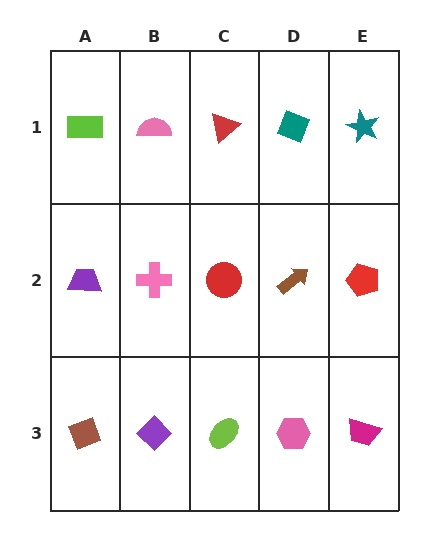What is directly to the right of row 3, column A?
A purple diamond.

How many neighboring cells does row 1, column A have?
2.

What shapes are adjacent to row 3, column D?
A brown arrow (row 2, column D), a lime ellipse (row 3, column C), a magenta trapezoid (row 3, column E).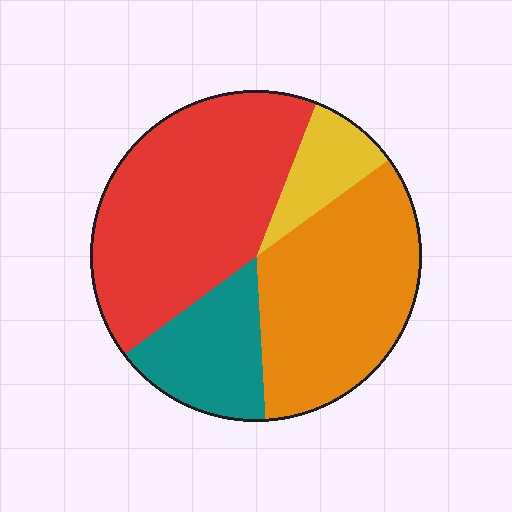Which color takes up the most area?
Red, at roughly 40%.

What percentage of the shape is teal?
Teal covers around 15% of the shape.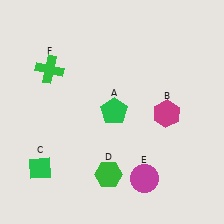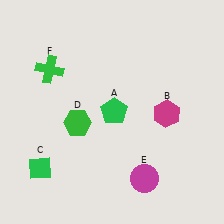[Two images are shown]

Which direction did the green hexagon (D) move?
The green hexagon (D) moved up.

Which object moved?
The green hexagon (D) moved up.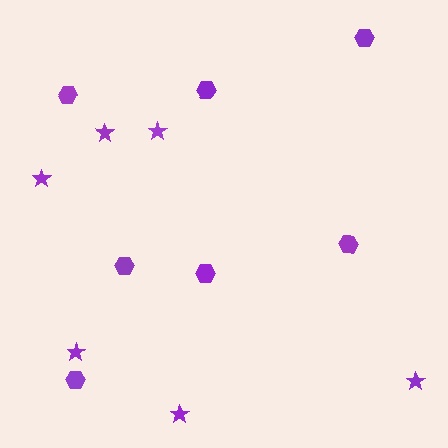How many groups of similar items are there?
There are 2 groups: one group of stars (6) and one group of hexagons (7).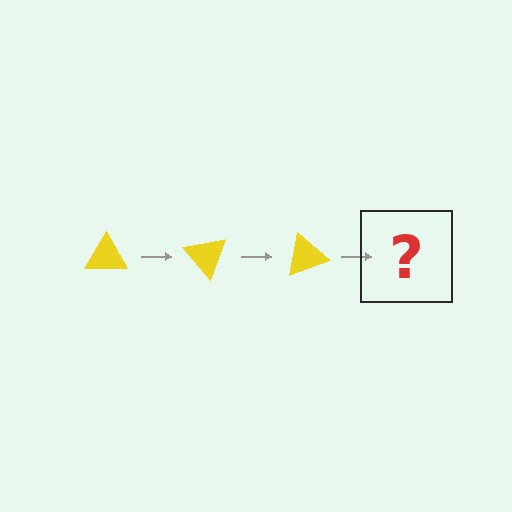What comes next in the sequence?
The next element should be a yellow triangle rotated 150 degrees.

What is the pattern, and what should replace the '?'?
The pattern is that the triangle rotates 50 degrees each step. The '?' should be a yellow triangle rotated 150 degrees.